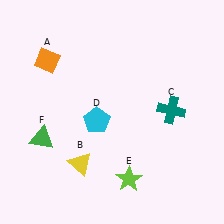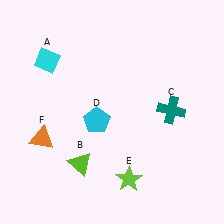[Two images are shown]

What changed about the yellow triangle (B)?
In Image 1, B is yellow. In Image 2, it changed to lime.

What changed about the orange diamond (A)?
In Image 1, A is orange. In Image 2, it changed to cyan.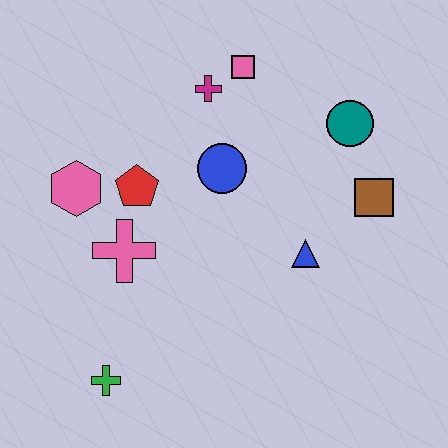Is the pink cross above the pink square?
No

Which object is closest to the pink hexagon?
The red pentagon is closest to the pink hexagon.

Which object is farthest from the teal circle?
The green cross is farthest from the teal circle.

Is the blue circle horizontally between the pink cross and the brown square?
Yes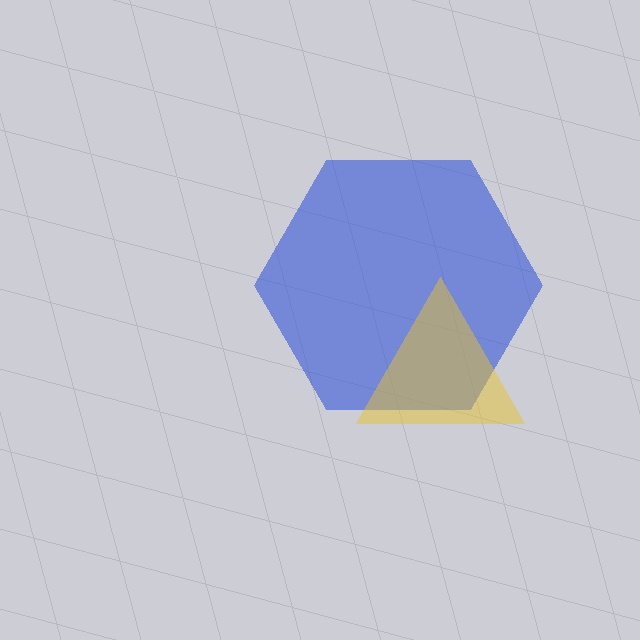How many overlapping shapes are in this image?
There are 2 overlapping shapes in the image.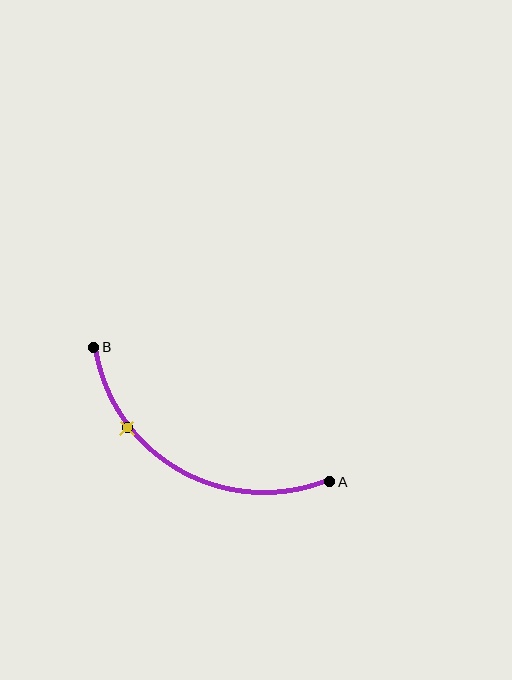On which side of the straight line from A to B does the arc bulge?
The arc bulges below the straight line connecting A and B.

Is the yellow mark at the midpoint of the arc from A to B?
No. The yellow mark lies on the arc but is closer to endpoint B. The arc midpoint would be at the point on the curve equidistant along the arc from both A and B.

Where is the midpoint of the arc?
The arc midpoint is the point on the curve farthest from the straight line joining A and B. It sits below that line.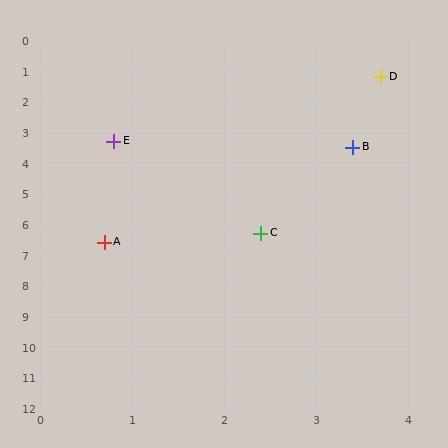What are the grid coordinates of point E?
Point E is at approximately (0.8, 3.3).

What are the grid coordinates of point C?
Point C is at approximately (2.4, 6.3).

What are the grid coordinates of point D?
Point D is at approximately (3.7, 1.2).